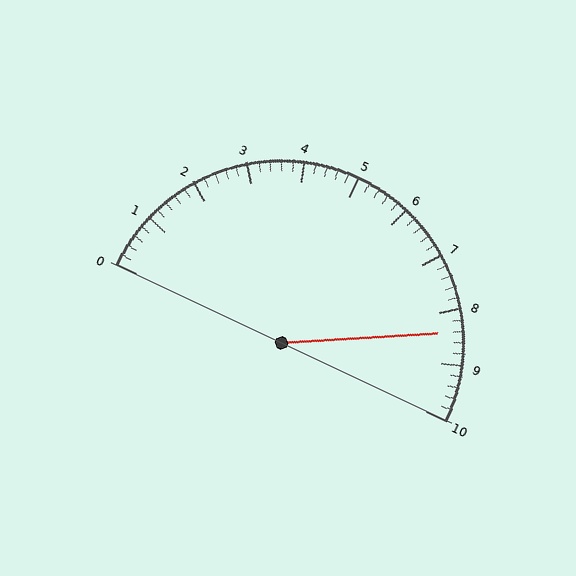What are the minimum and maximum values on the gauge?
The gauge ranges from 0 to 10.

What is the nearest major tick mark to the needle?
The nearest major tick mark is 8.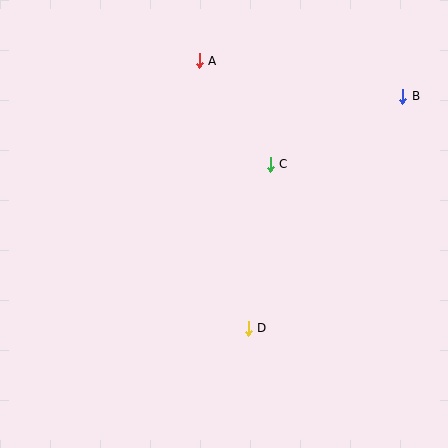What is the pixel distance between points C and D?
The distance between C and D is 165 pixels.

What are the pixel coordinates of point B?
Point B is at (403, 96).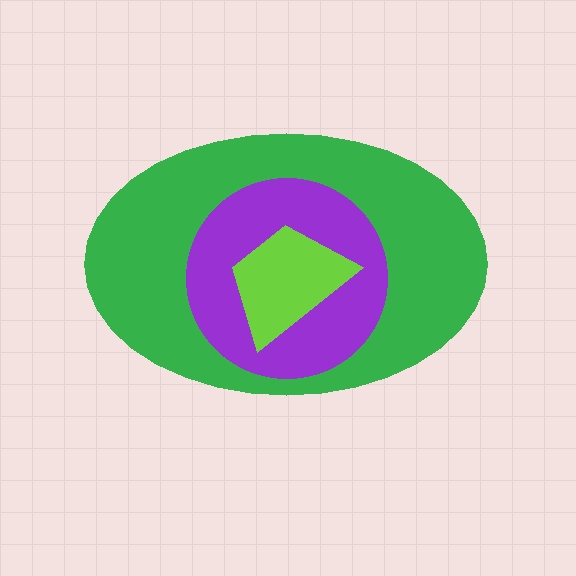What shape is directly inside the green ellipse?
The purple circle.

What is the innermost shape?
The lime trapezoid.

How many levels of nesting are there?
3.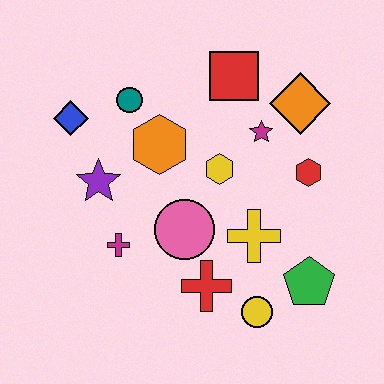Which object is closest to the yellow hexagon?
The magenta star is closest to the yellow hexagon.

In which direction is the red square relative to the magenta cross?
The red square is above the magenta cross.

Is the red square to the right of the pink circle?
Yes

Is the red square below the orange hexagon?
No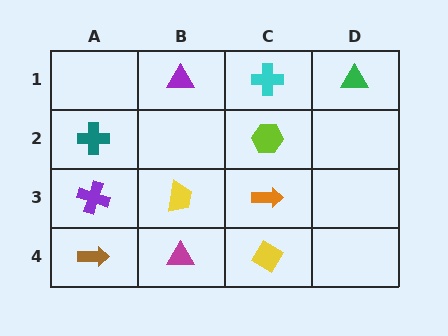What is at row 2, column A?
A teal cross.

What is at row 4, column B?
A magenta triangle.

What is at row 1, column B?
A purple triangle.